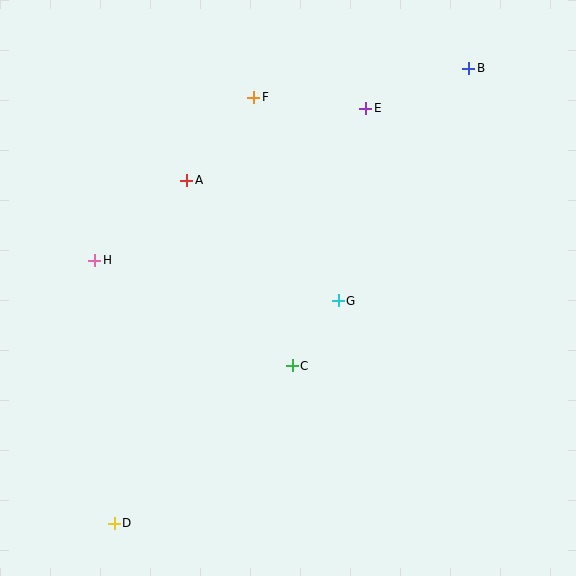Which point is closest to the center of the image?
Point G at (338, 301) is closest to the center.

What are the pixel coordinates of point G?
Point G is at (338, 301).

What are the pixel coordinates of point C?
Point C is at (292, 366).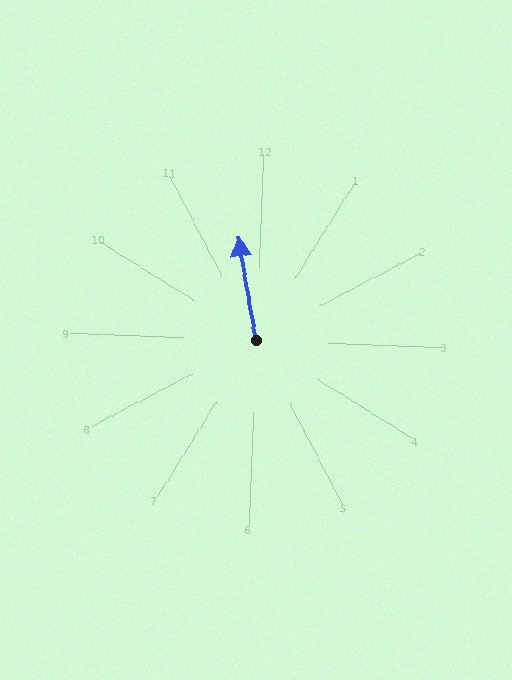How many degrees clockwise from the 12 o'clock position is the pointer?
Approximately 348 degrees.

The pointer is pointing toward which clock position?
Roughly 12 o'clock.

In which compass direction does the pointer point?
North.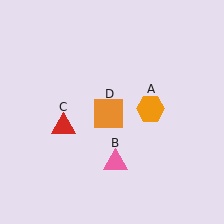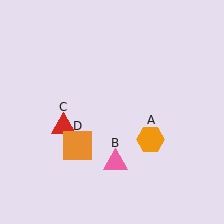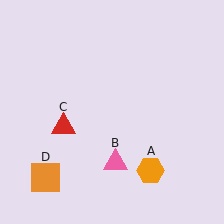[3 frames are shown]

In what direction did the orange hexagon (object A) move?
The orange hexagon (object A) moved down.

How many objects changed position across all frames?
2 objects changed position: orange hexagon (object A), orange square (object D).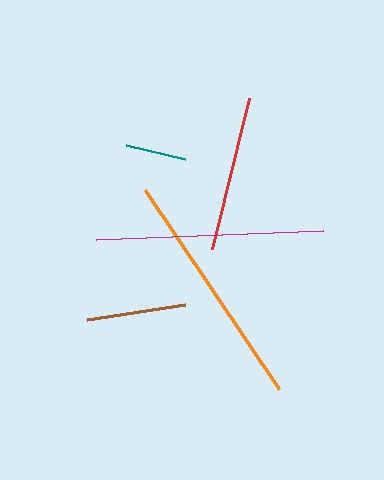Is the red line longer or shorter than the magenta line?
The magenta line is longer than the red line.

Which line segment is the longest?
The orange line is the longest at approximately 240 pixels.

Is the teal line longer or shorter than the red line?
The red line is longer than the teal line.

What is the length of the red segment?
The red segment is approximately 155 pixels long.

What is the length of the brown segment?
The brown segment is approximately 99 pixels long.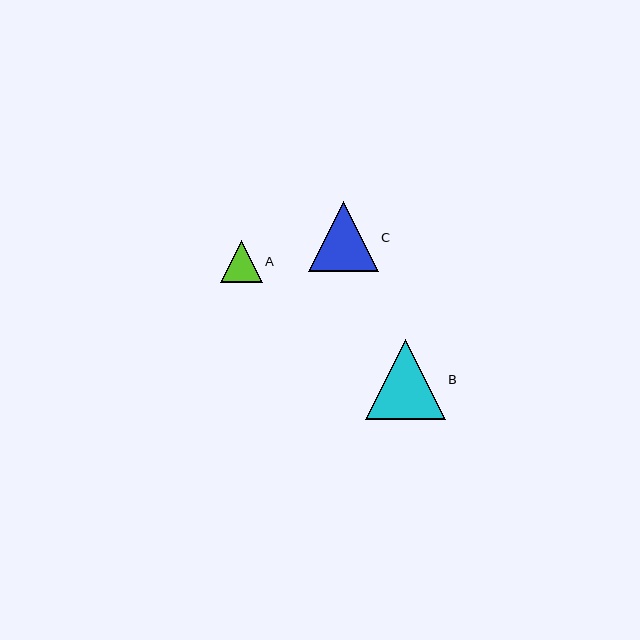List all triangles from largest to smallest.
From largest to smallest: B, C, A.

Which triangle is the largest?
Triangle B is the largest with a size of approximately 80 pixels.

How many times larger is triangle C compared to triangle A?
Triangle C is approximately 1.6 times the size of triangle A.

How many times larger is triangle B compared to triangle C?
Triangle B is approximately 1.1 times the size of triangle C.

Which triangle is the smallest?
Triangle A is the smallest with a size of approximately 42 pixels.